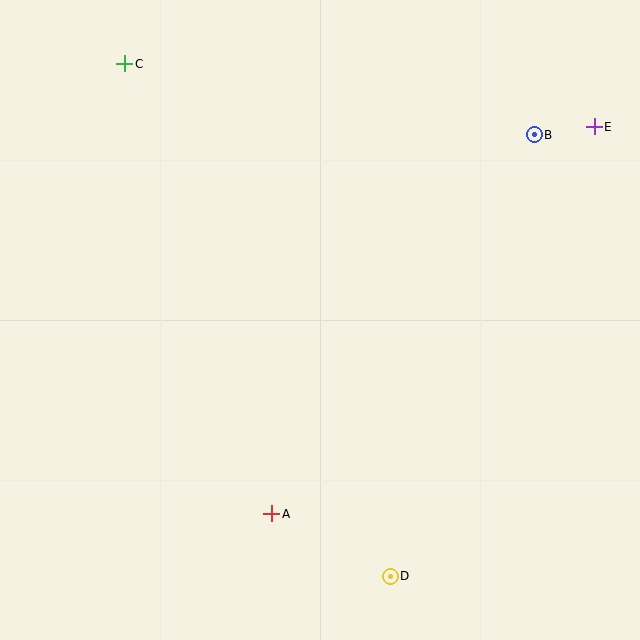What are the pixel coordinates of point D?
Point D is at (390, 576).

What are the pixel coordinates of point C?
Point C is at (125, 64).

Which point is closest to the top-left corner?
Point C is closest to the top-left corner.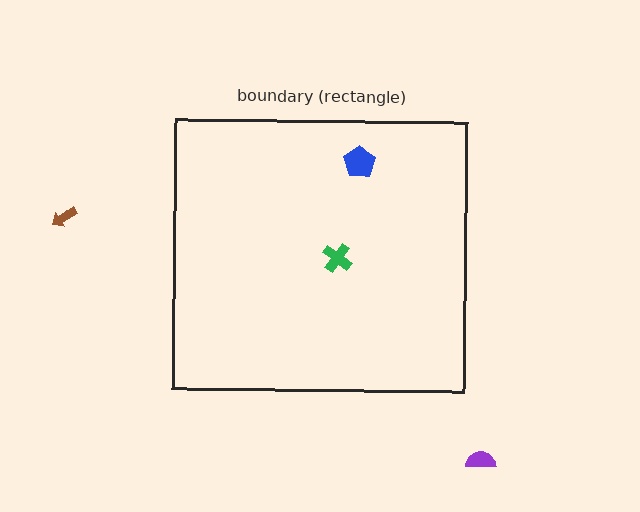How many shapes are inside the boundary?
2 inside, 2 outside.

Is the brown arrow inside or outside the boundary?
Outside.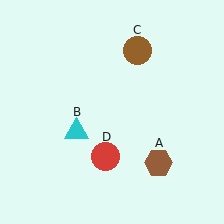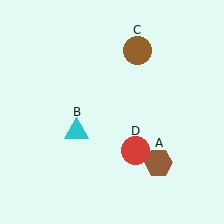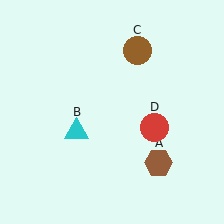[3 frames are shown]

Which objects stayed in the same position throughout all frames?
Brown hexagon (object A) and cyan triangle (object B) and brown circle (object C) remained stationary.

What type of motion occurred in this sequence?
The red circle (object D) rotated counterclockwise around the center of the scene.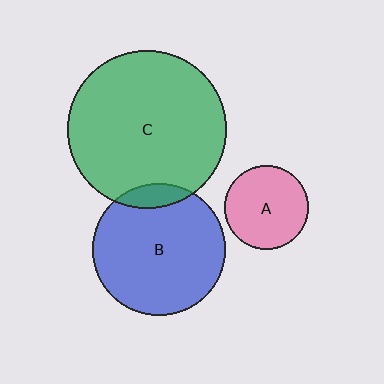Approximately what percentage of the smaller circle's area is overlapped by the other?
Approximately 10%.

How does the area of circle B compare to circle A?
Approximately 2.5 times.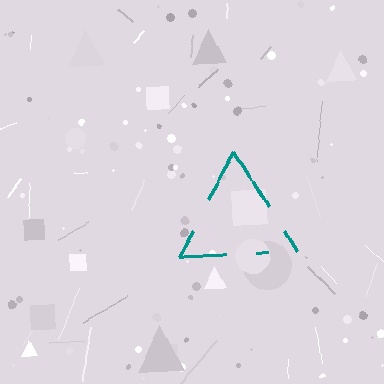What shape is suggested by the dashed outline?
The dashed outline suggests a triangle.